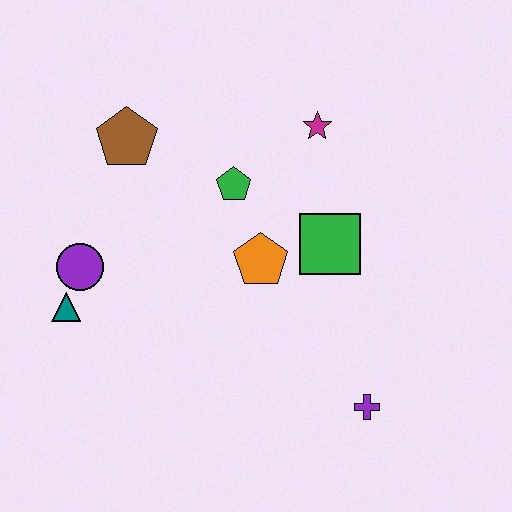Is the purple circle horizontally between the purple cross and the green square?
No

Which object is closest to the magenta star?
The green pentagon is closest to the magenta star.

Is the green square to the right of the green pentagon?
Yes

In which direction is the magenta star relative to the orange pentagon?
The magenta star is above the orange pentagon.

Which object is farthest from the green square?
The teal triangle is farthest from the green square.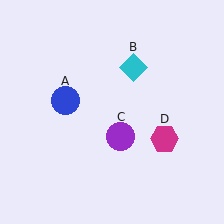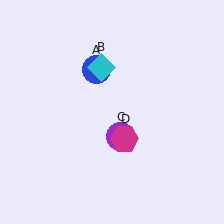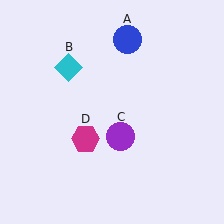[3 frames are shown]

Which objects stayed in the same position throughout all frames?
Purple circle (object C) remained stationary.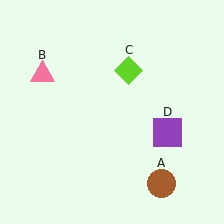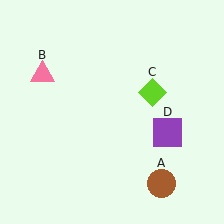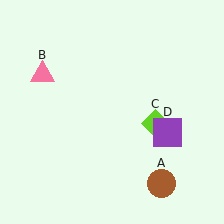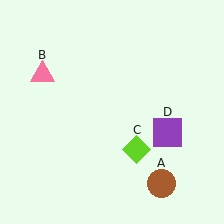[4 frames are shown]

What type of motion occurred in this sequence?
The lime diamond (object C) rotated clockwise around the center of the scene.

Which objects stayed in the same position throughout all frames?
Brown circle (object A) and pink triangle (object B) and purple square (object D) remained stationary.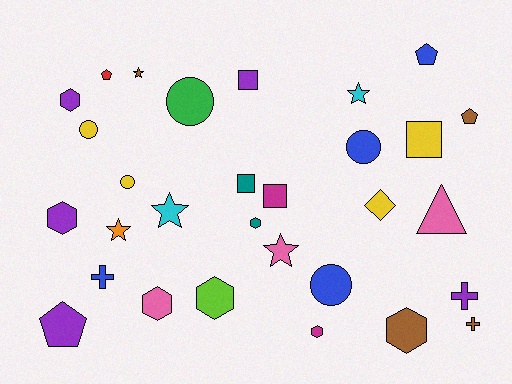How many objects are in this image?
There are 30 objects.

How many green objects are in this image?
There is 1 green object.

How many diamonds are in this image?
There is 1 diamond.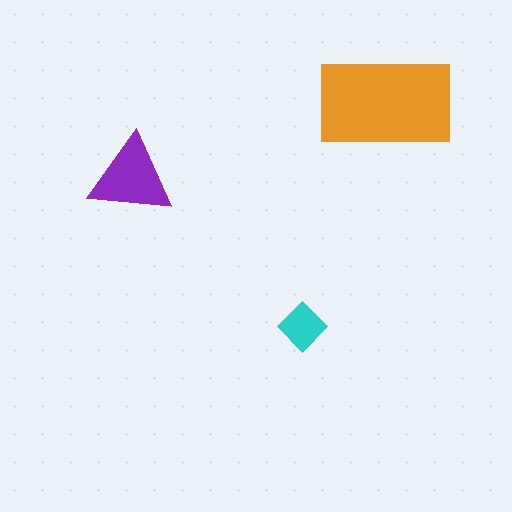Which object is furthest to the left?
The purple triangle is leftmost.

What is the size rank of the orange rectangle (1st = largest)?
1st.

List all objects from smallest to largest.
The cyan diamond, the purple triangle, the orange rectangle.